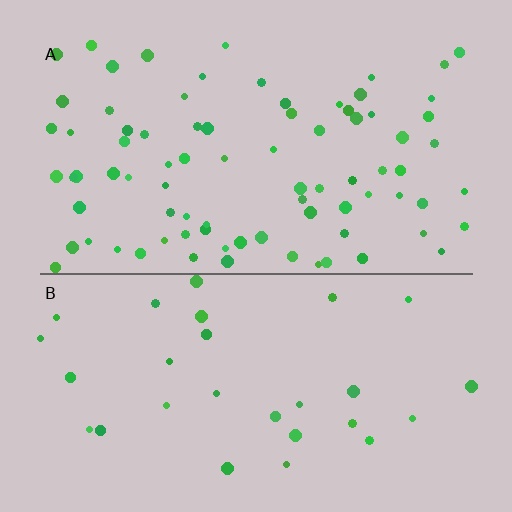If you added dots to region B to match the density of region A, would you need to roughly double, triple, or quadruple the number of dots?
Approximately triple.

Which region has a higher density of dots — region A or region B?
A (the top).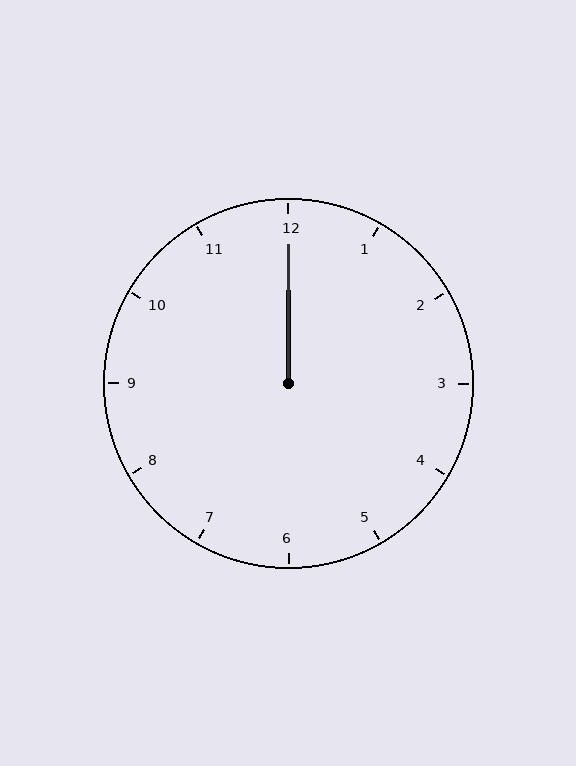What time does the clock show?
12:00.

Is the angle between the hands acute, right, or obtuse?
It is acute.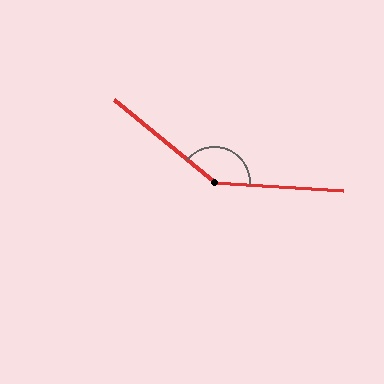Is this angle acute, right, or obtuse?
It is obtuse.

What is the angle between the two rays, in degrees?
Approximately 144 degrees.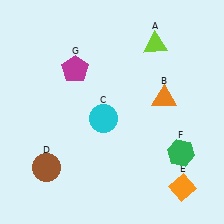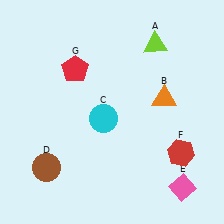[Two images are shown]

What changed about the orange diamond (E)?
In Image 1, E is orange. In Image 2, it changed to pink.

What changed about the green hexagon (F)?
In Image 1, F is green. In Image 2, it changed to red.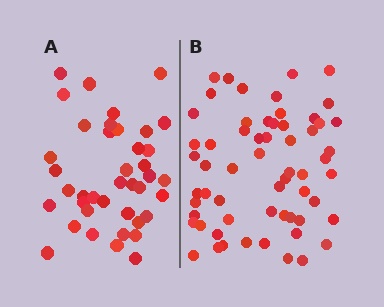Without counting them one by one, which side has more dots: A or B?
Region B (the right region) has more dots.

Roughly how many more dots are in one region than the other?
Region B has approximately 20 more dots than region A.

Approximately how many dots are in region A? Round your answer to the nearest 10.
About 40 dots.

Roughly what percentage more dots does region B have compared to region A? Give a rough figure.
About 50% more.